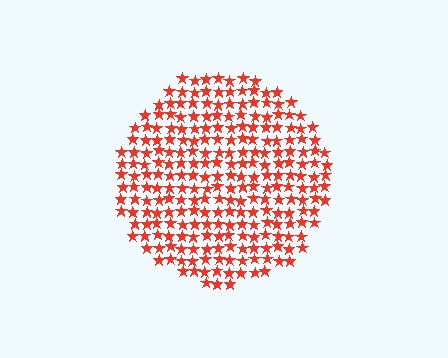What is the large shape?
The large shape is a circle.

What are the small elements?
The small elements are stars.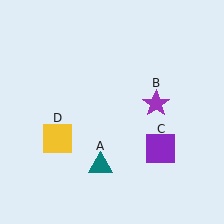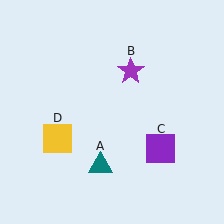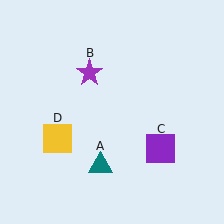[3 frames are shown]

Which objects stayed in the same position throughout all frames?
Teal triangle (object A) and purple square (object C) and yellow square (object D) remained stationary.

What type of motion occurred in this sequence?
The purple star (object B) rotated counterclockwise around the center of the scene.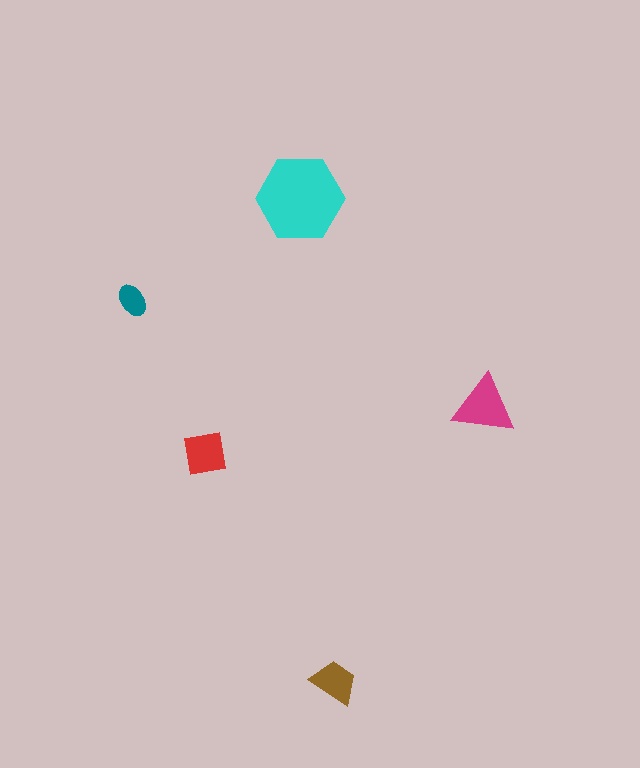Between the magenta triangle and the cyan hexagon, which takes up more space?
The cyan hexagon.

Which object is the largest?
The cyan hexagon.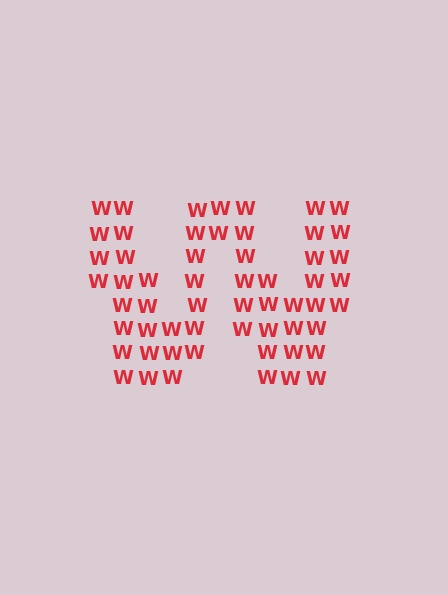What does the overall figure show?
The overall figure shows the letter W.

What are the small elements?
The small elements are letter W's.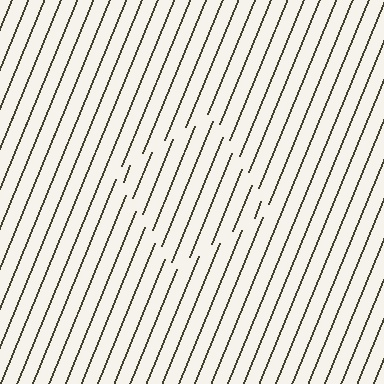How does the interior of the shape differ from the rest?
The interior of the shape contains the same grating, shifted by half a period — the contour is defined by the phase discontinuity where line-ends from the inner and outer gratings abut.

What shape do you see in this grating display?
An illusory square. The interior of the shape contains the same grating, shifted by half a period — the contour is defined by the phase discontinuity where line-ends from the inner and outer gratings abut.